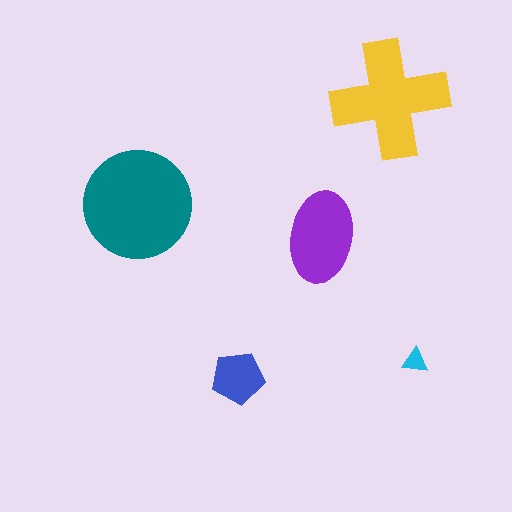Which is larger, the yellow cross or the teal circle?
The teal circle.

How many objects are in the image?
There are 5 objects in the image.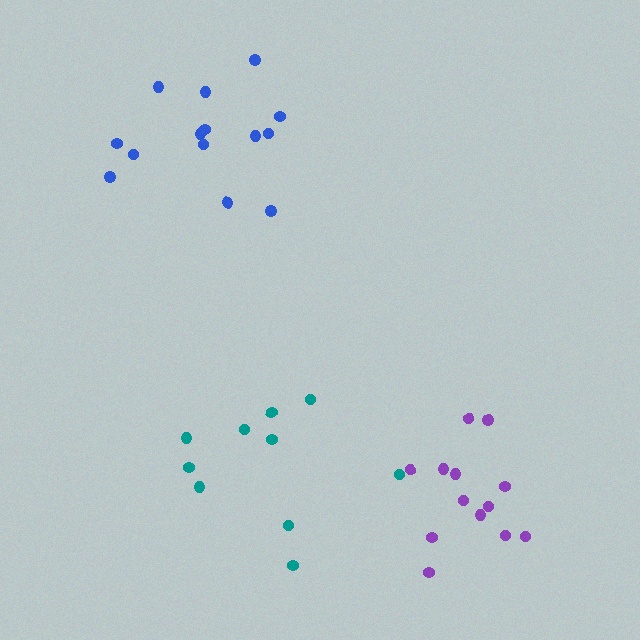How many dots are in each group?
Group 1: 14 dots, Group 2: 10 dots, Group 3: 13 dots (37 total).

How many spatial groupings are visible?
There are 3 spatial groupings.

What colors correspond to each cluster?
The clusters are colored: blue, teal, purple.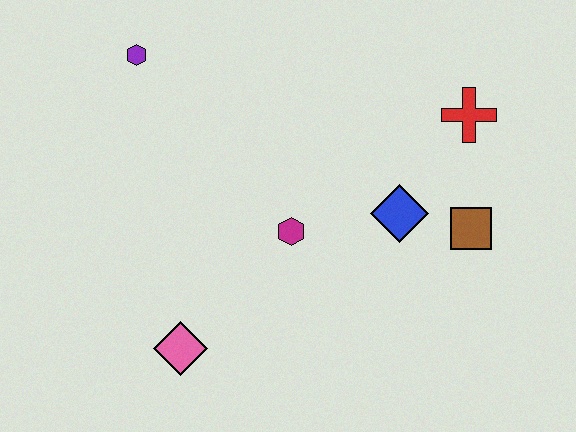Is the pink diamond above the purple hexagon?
No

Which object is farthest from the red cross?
The pink diamond is farthest from the red cross.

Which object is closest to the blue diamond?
The brown square is closest to the blue diamond.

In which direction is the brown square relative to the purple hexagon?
The brown square is to the right of the purple hexagon.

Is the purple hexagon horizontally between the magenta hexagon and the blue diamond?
No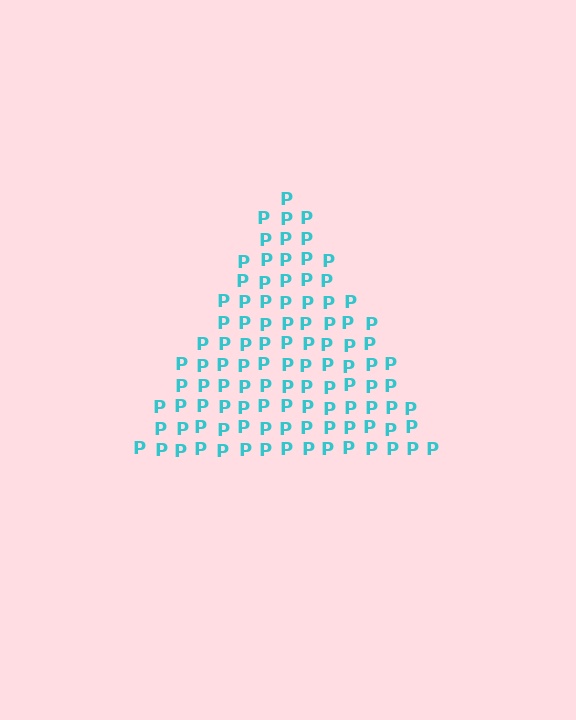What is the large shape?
The large shape is a triangle.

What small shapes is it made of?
It is made of small letter P's.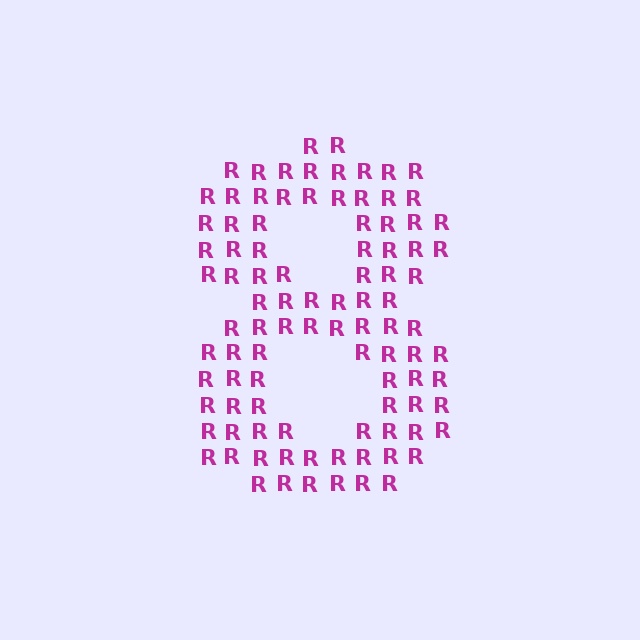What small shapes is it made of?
It is made of small letter R's.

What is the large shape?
The large shape is the digit 8.